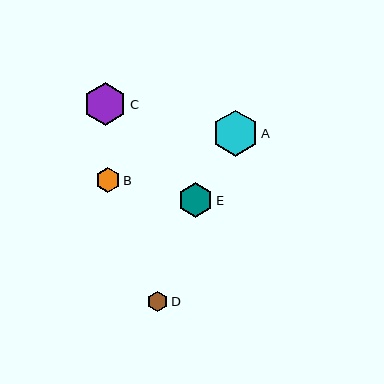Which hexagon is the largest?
Hexagon A is the largest with a size of approximately 46 pixels.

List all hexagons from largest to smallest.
From largest to smallest: A, C, E, B, D.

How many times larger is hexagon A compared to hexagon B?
Hexagon A is approximately 1.9 times the size of hexagon B.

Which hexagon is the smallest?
Hexagon D is the smallest with a size of approximately 21 pixels.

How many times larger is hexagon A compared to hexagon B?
Hexagon A is approximately 1.9 times the size of hexagon B.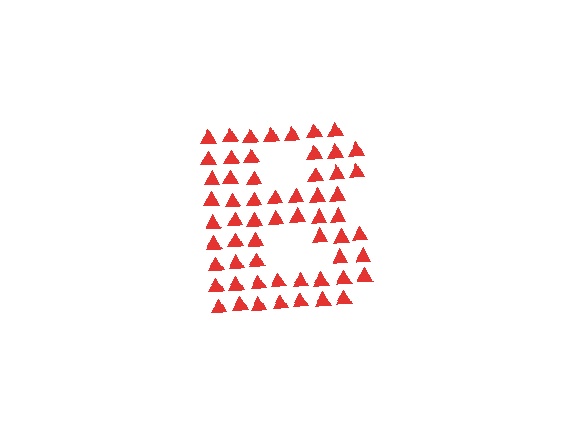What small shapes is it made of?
It is made of small triangles.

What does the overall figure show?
The overall figure shows the letter B.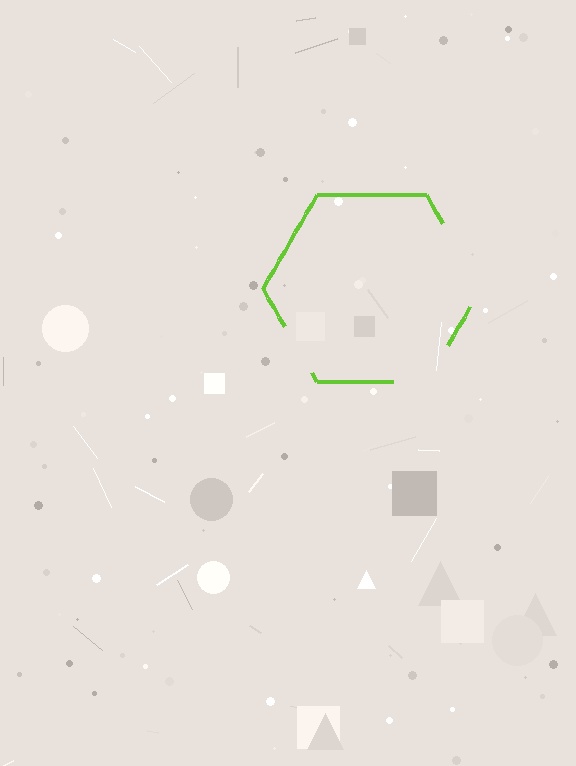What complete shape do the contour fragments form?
The contour fragments form a hexagon.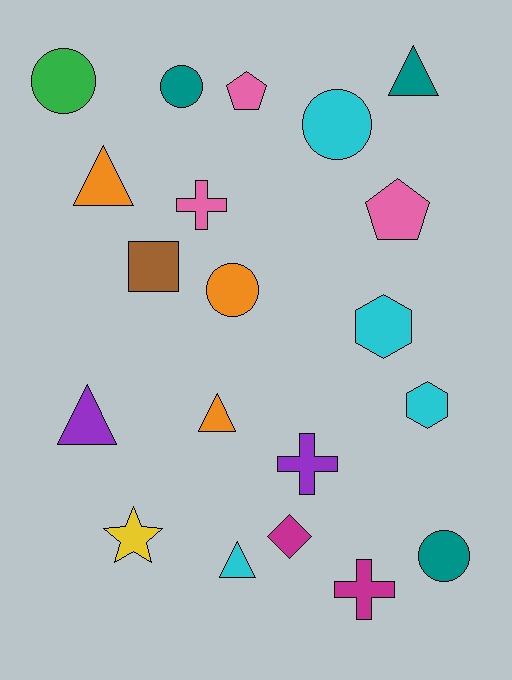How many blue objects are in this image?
There are no blue objects.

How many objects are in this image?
There are 20 objects.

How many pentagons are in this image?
There are 2 pentagons.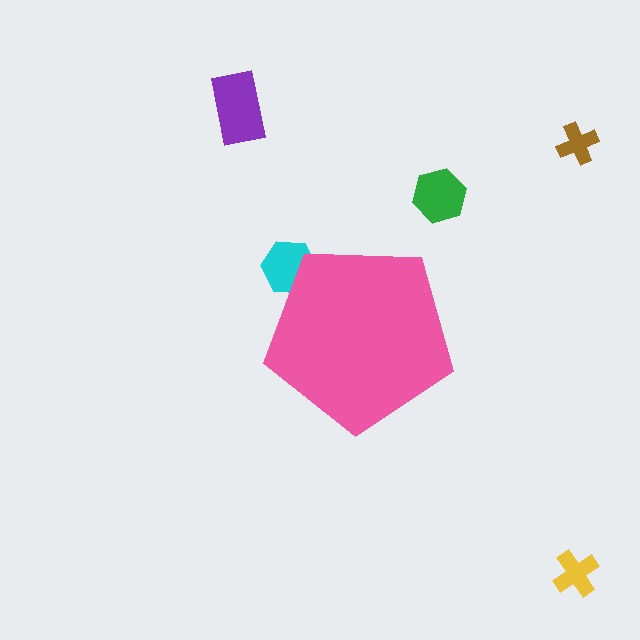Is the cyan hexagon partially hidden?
Yes, the cyan hexagon is partially hidden behind the pink pentagon.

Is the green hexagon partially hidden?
No, the green hexagon is fully visible.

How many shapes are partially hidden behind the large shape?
1 shape is partially hidden.